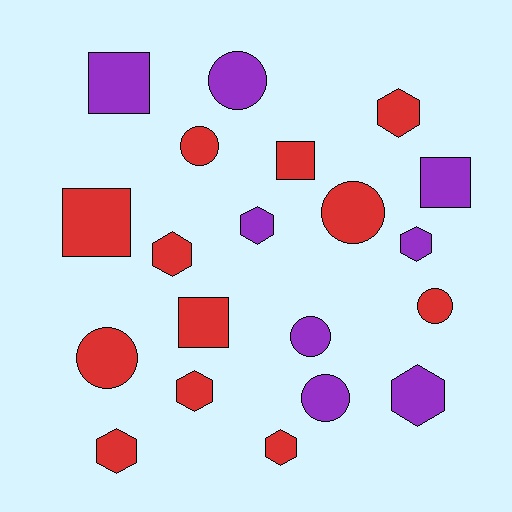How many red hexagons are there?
There are 5 red hexagons.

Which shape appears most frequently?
Hexagon, with 8 objects.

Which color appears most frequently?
Red, with 12 objects.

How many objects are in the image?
There are 20 objects.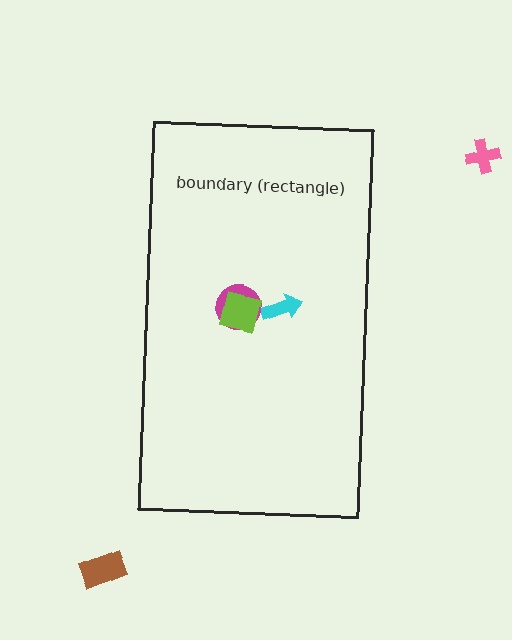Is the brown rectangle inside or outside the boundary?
Outside.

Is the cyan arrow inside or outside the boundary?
Inside.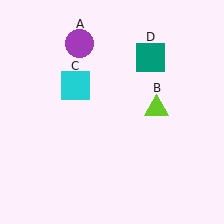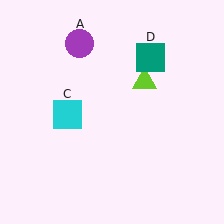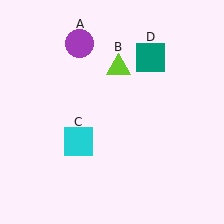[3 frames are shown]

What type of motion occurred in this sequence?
The lime triangle (object B), cyan square (object C) rotated counterclockwise around the center of the scene.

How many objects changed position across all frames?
2 objects changed position: lime triangle (object B), cyan square (object C).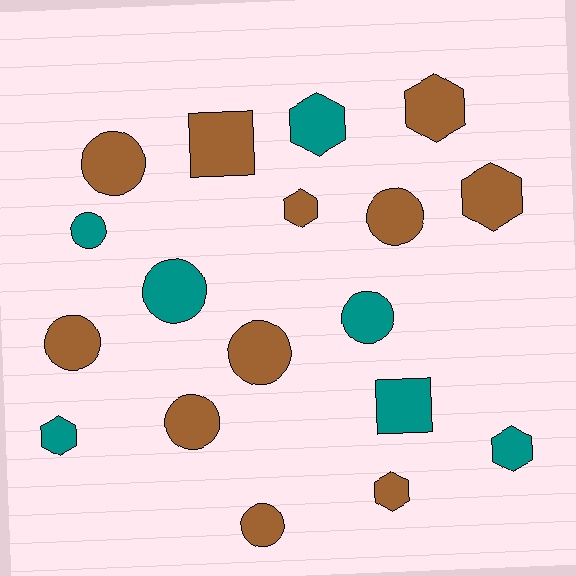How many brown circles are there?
There are 6 brown circles.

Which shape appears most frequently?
Circle, with 9 objects.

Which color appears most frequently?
Brown, with 11 objects.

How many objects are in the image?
There are 18 objects.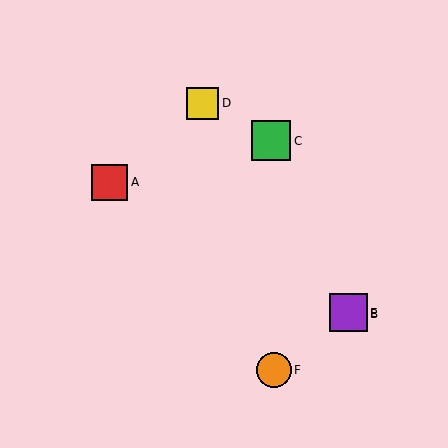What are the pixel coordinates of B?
Object B is at (351, 314).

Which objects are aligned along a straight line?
Objects A, B, E are aligned along a straight line.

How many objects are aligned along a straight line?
3 objects (A, B, E) are aligned along a straight line.